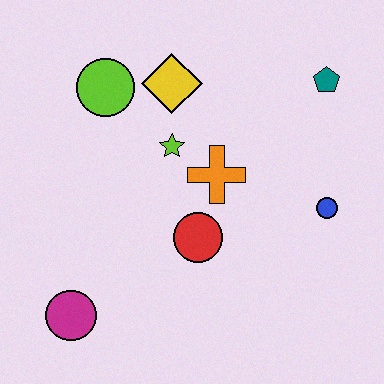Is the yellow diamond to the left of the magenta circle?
No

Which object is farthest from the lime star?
The magenta circle is farthest from the lime star.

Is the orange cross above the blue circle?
Yes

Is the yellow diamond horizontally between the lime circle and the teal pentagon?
Yes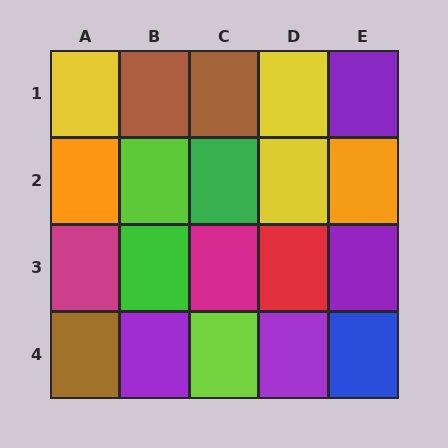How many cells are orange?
2 cells are orange.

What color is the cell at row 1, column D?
Yellow.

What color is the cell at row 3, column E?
Purple.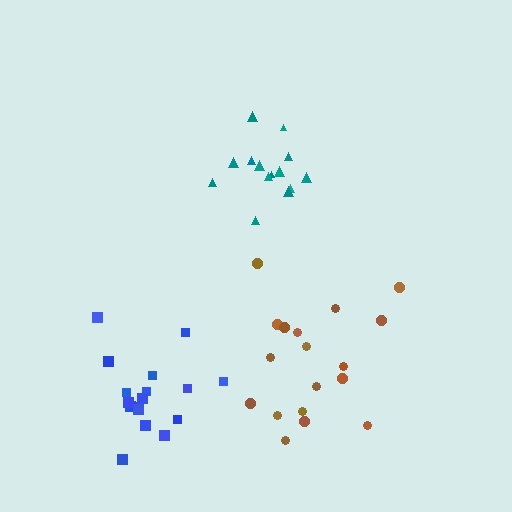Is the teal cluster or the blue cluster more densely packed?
Teal.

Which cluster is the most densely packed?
Teal.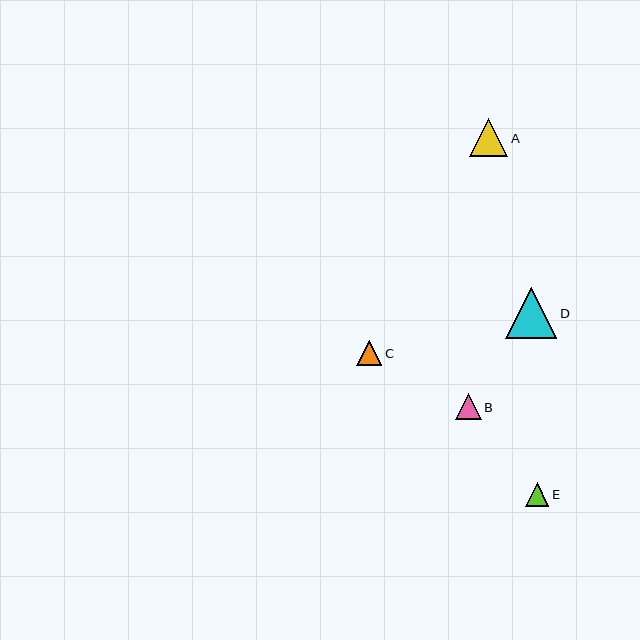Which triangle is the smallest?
Triangle E is the smallest with a size of approximately 24 pixels.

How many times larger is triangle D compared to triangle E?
Triangle D is approximately 2.2 times the size of triangle E.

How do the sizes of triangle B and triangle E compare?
Triangle B and triangle E are approximately the same size.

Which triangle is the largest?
Triangle D is the largest with a size of approximately 51 pixels.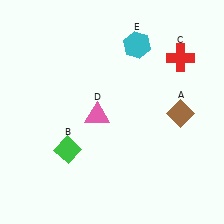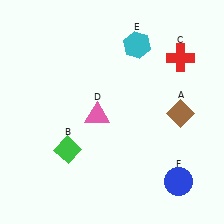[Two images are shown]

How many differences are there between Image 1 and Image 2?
There is 1 difference between the two images.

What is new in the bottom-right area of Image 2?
A blue circle (F) was added in the bottom-right area of Image 2.